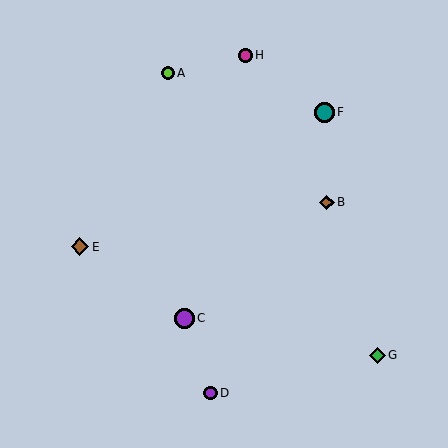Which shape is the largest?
The purple circle (labeled C) is the largest.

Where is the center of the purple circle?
The center of the purple circle is at (184, 318).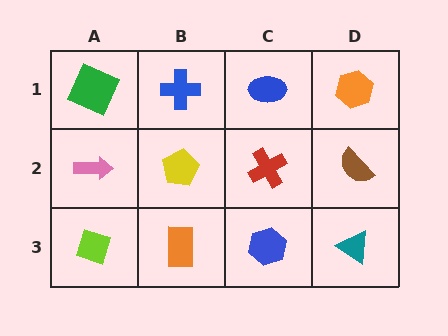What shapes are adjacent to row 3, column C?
A red cross (row 2, column C), an orange rectangle (row 3, column B), a teal triangle (row 3, column D).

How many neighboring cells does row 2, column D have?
3.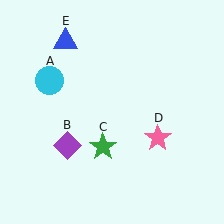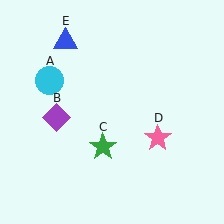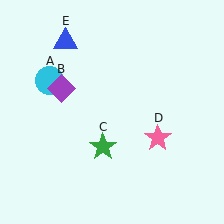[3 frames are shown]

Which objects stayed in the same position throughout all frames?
Cyan circle (object A) and green star (object C) and pink star (object D) and blue triangle (object E) remained stationary.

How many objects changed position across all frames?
1 object changed position: purple diamond (object B).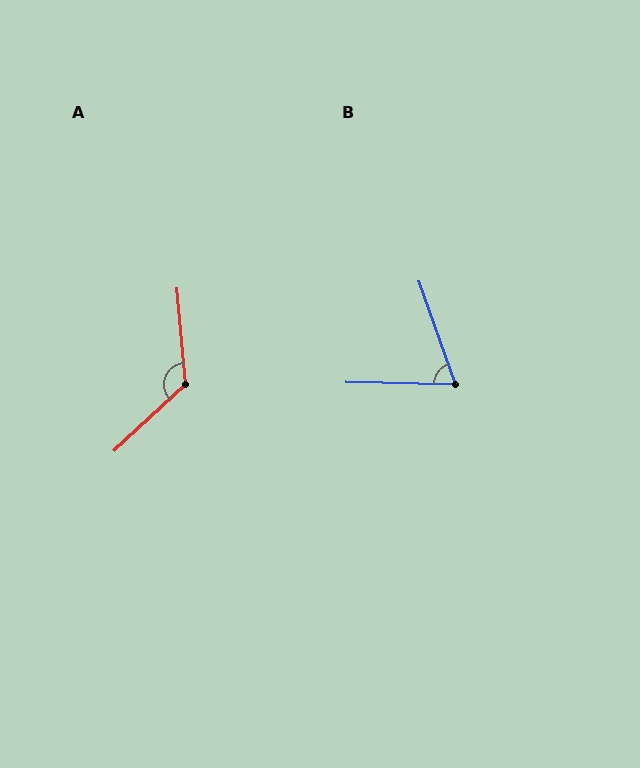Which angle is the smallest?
B, at approximately 69 degrees.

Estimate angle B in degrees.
Approximately 69 degrees.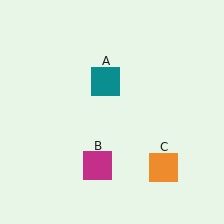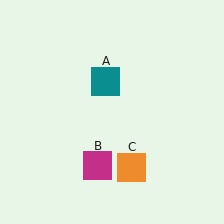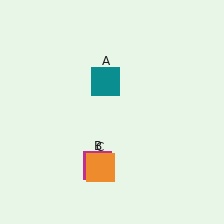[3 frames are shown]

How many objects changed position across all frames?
1 object changed position: orange square (object C).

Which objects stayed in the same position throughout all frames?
Teal square (object A) and magenta square (object B) remained stationary.